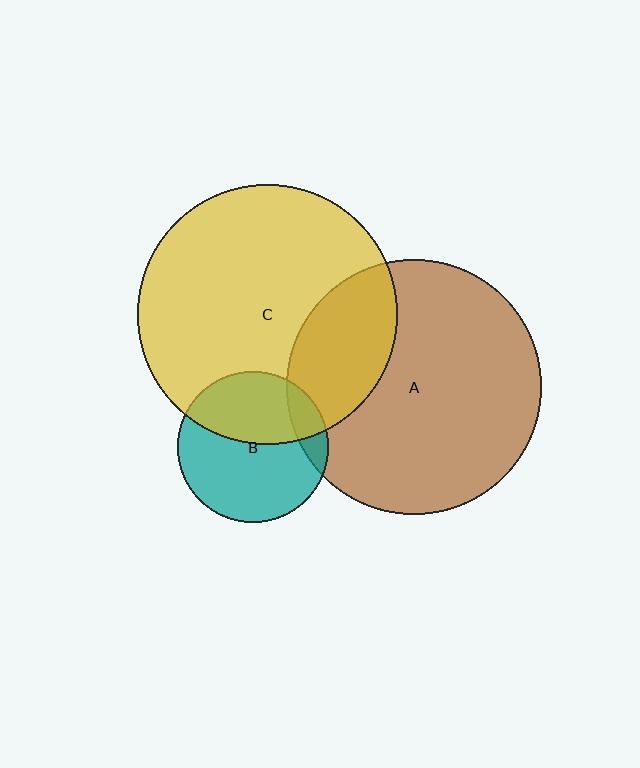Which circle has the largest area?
Circle C (yellow).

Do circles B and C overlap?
Yes.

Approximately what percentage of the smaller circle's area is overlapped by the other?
Approximately 40%.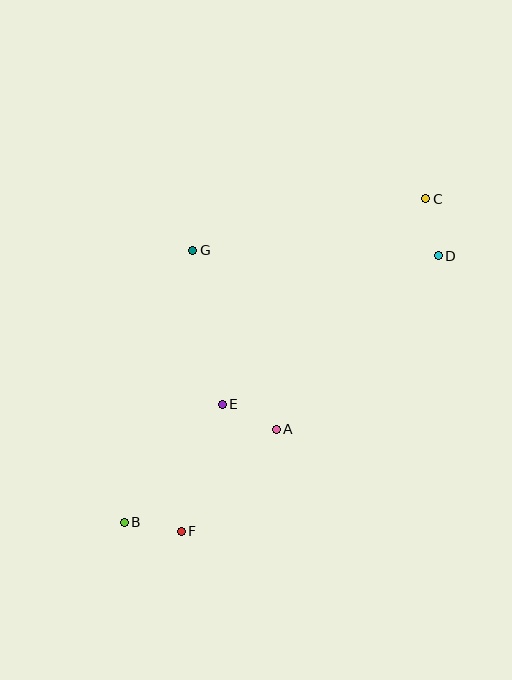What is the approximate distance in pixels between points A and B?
The distance between A and B is approximately 178 pixels.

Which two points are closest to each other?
Points B and F are closest to each other.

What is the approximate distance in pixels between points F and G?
The distance between F and G is approximately 281 pixels.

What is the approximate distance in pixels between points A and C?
The distance between A and C is approximately 275 pixels.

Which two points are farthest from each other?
Points B and C are farthest from each other.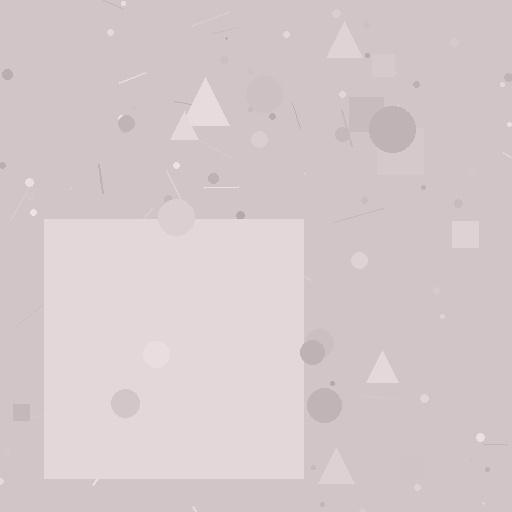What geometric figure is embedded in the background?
A square is embedded in the background.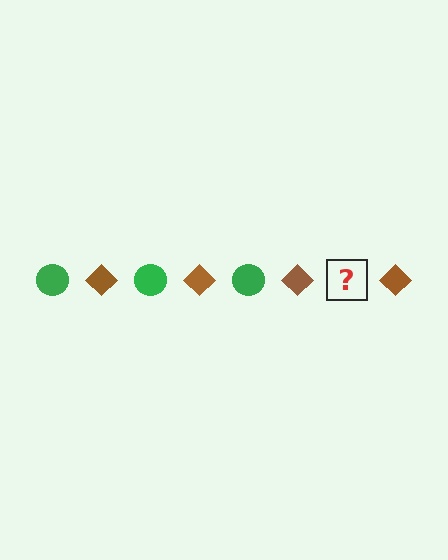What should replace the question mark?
The question mark should be replaced with a green circle.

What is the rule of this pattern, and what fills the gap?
The rule is that the pattern alternates between green circle and brown diamond. The gap should be filled with a green circle.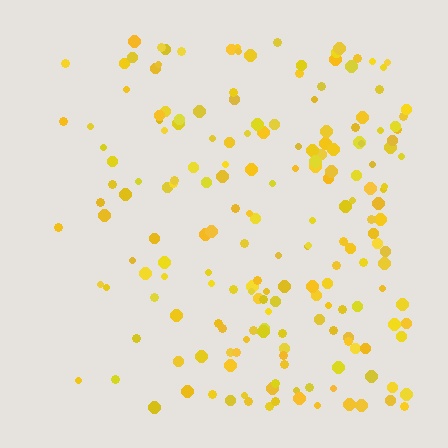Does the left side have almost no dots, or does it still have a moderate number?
Still a moderate number, just noticeably fewer than the right.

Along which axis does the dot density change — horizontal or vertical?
Horizontal.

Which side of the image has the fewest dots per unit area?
The left.